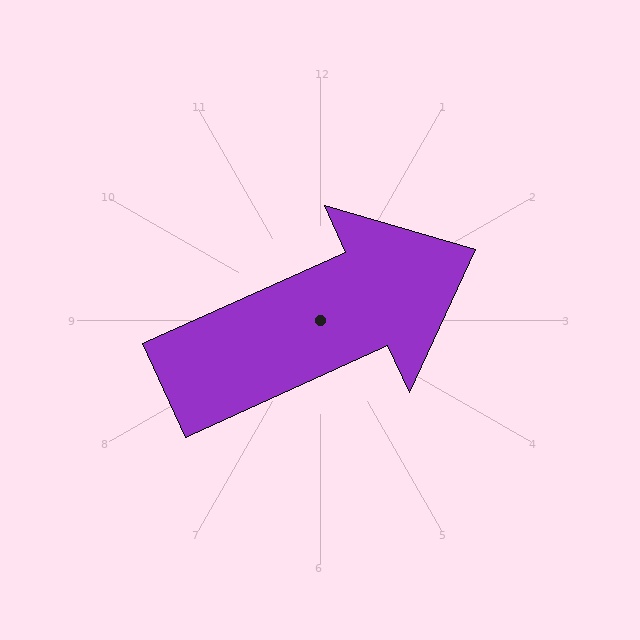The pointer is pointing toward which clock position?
Roughly 2 o'clock.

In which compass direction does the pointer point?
Northeast.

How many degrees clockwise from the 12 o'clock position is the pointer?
Approximately 66 degrees.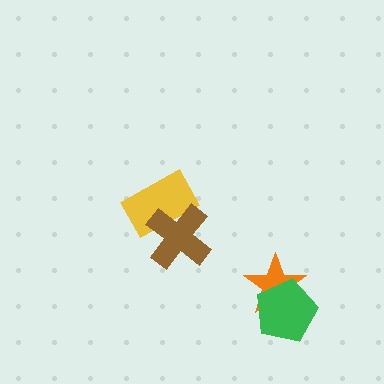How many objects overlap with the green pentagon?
1 object overlaps with the green pentagon.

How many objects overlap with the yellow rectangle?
1 object overlaps with the yellow rectangle.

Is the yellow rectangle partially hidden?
Yes, it is partially covered by another shape.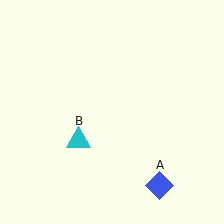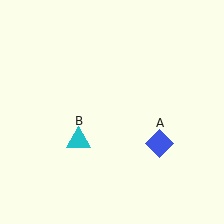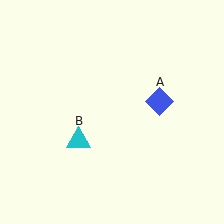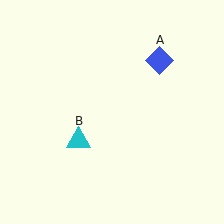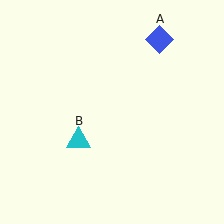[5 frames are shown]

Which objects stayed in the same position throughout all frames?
Cyan triangle (object B) remained stationary.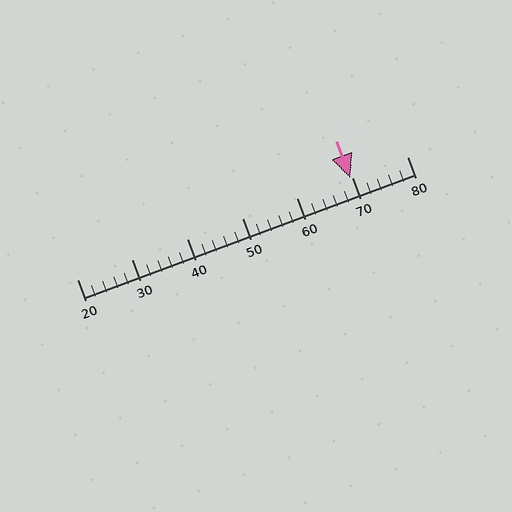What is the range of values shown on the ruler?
The ruler shows values from 20 to 80.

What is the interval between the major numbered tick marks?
The major tick marks are spaced 10 units apart.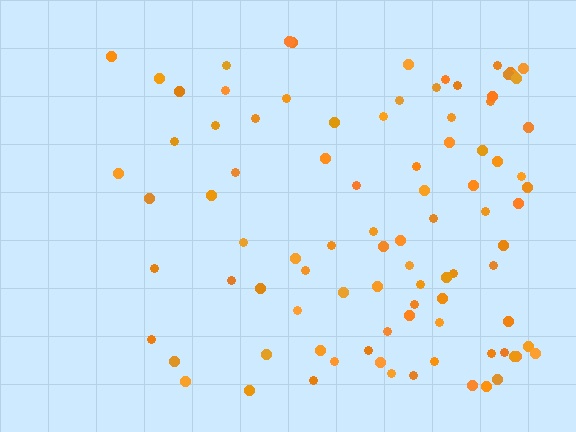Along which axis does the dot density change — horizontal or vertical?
Horizontal.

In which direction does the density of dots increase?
From left to right, with the right side densest.